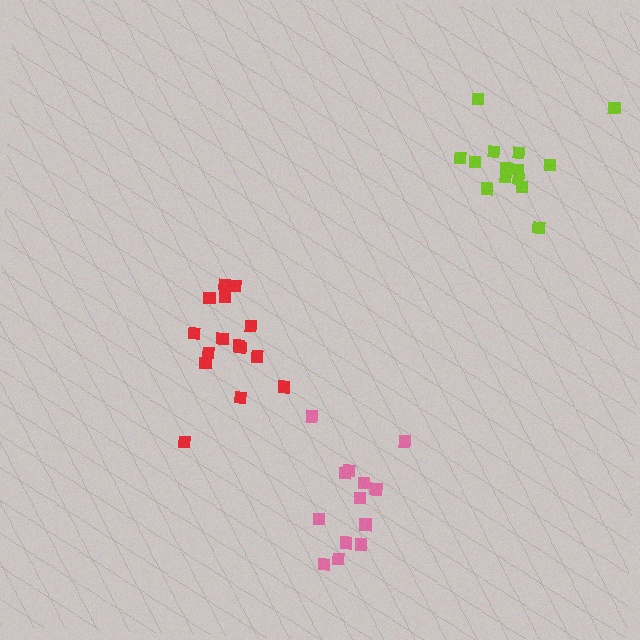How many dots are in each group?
Group 1: 15 dots, Group 2: 14 dots, Group 3: 13 dots (42 total).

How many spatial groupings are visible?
There are 3 spatial groupings.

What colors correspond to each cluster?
The clusters are colored: red, lime, pink.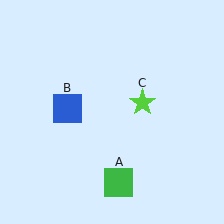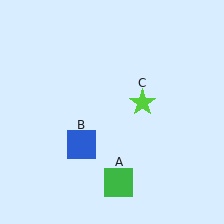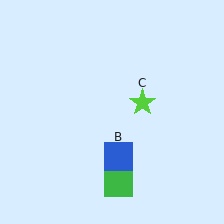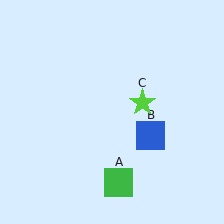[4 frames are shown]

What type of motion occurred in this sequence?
The blue square (object B) rotated counterclockwise around the center of the scene.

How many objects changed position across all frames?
1 object changed position: blue square (object B).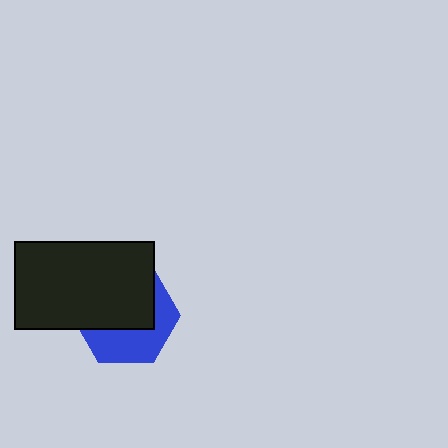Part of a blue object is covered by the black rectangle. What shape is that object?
It is a hexagon.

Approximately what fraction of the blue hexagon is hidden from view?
Roughly 57% of the blue hexagon is hidden behind the black rectangle.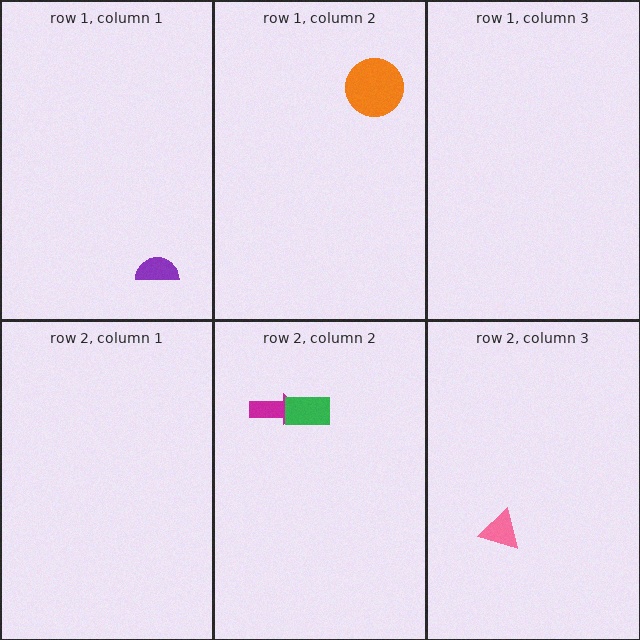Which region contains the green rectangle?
The row 2, column 2 region.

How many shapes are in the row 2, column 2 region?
2.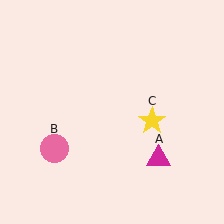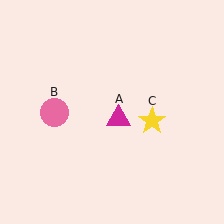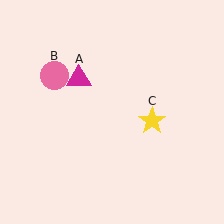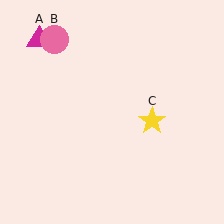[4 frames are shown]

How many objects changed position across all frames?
2 objects changed position: magenta triangle (object A), pink circle (object B).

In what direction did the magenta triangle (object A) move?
The magenta triangle (object A) moved up and to the left.